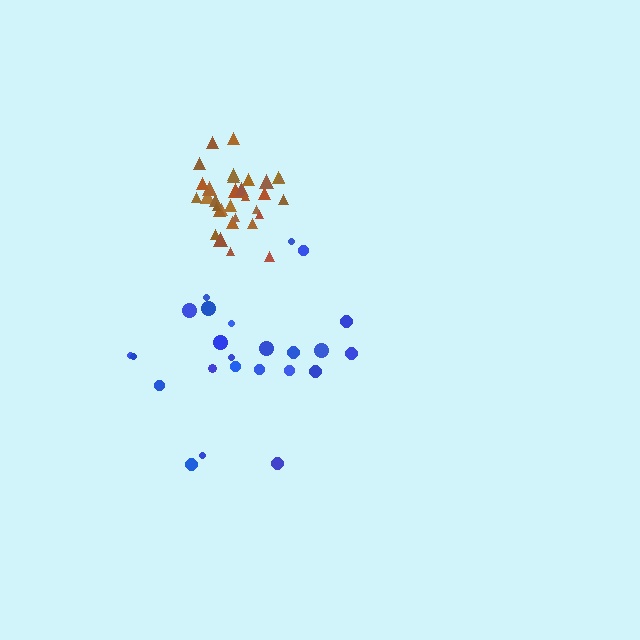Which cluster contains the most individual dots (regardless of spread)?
Brown (33).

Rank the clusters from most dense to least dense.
brown, blue.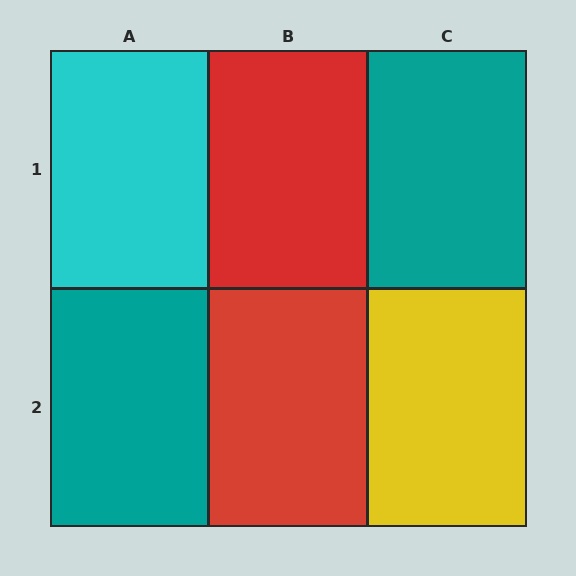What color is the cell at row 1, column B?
Red.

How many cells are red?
2 cells are red.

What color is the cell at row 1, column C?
Teal.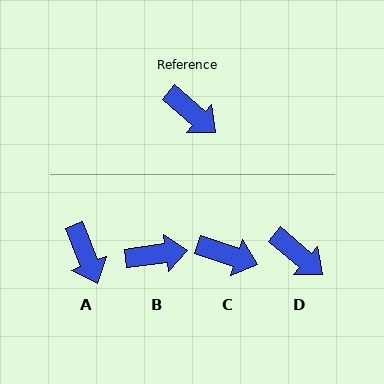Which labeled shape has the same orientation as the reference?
D.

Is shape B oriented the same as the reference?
No, it is off by about 48 degrees.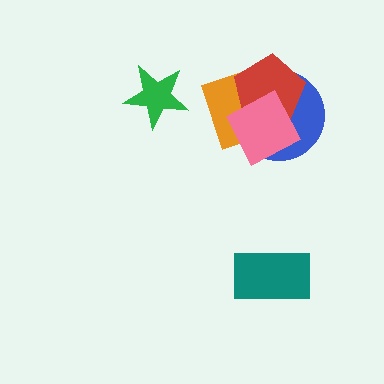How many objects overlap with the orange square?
3 objects overlap with the orange square.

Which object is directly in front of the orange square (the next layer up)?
The red pentagon is directly in front of the orange square.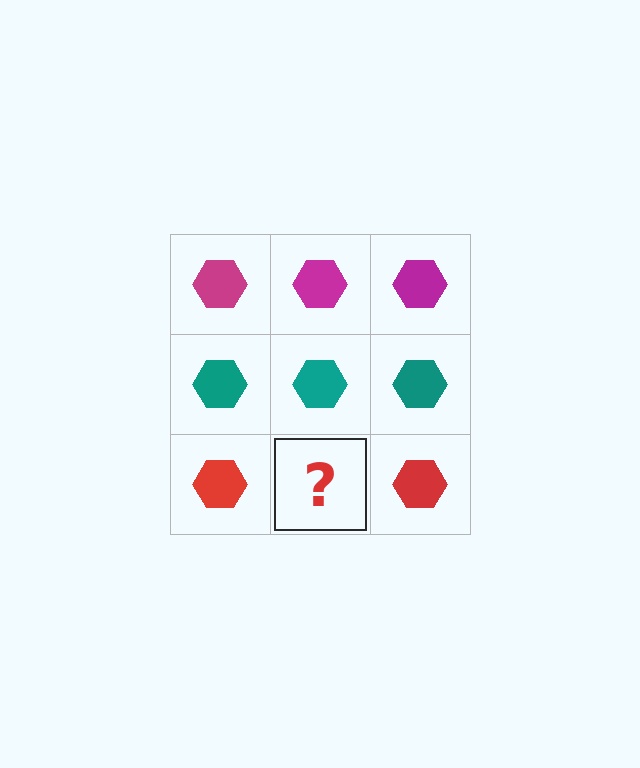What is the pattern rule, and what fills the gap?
The rule is that each row has a consistent color. The gap should be filled with a red hexagon.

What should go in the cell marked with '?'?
The missing cell should contain a red hexagon.